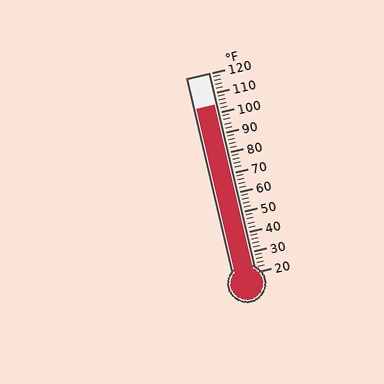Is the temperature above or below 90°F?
The temperature is above 90°F.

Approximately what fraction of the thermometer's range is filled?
The thermometer is filled to approximately 85% of its range.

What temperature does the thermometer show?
The thermometer shows approximately 104°F.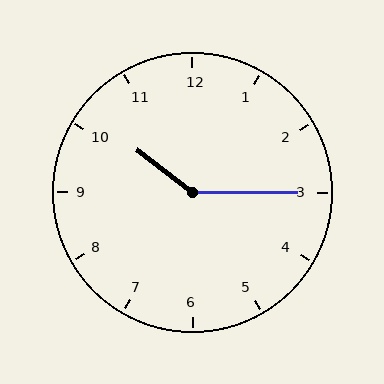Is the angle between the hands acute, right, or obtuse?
It is obtuse.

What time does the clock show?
10:15.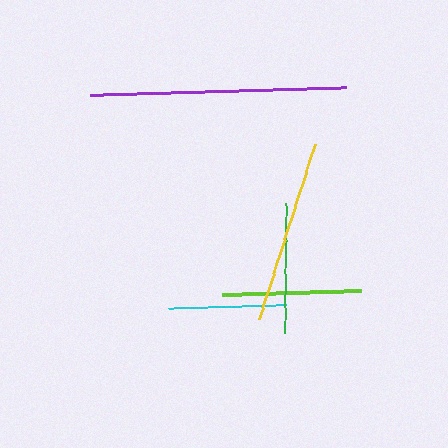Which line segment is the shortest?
The cyan line is the shortest at approximately 118 pixels.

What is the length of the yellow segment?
The yellow segment is approximately 184 pixels long.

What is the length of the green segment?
The green segment is approximately 130 pixels long.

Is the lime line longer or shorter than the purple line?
The purple line is longer than the lime line.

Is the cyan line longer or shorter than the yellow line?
The yellow line is longer than the cyan line.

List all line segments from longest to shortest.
From longest to shortest: purple, yellow, lime, green, cyan.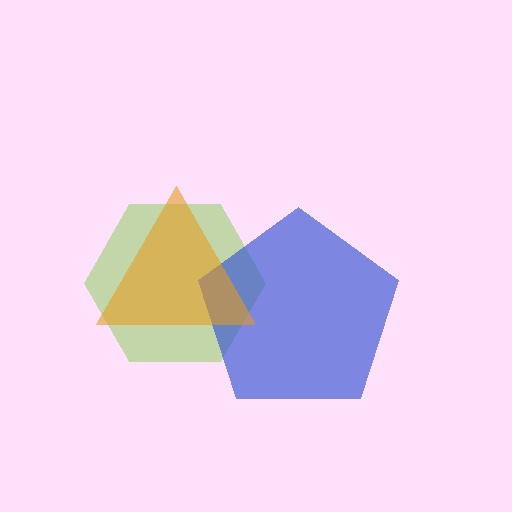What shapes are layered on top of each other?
The layered shapes are: a lime hexagon, a blue pentagon, an orange triangle.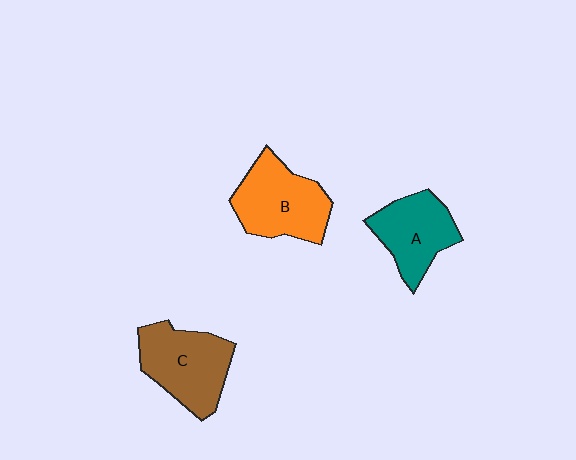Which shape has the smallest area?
Shape A (teal).